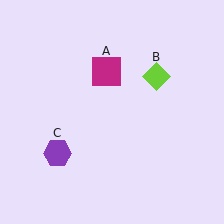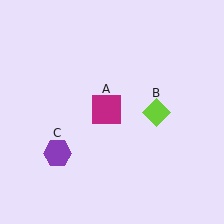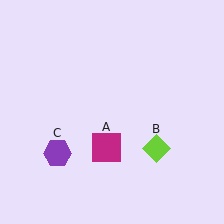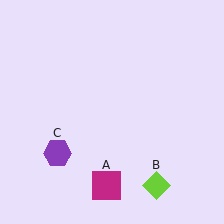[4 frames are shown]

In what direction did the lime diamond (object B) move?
The lime diamond (object B) moved down.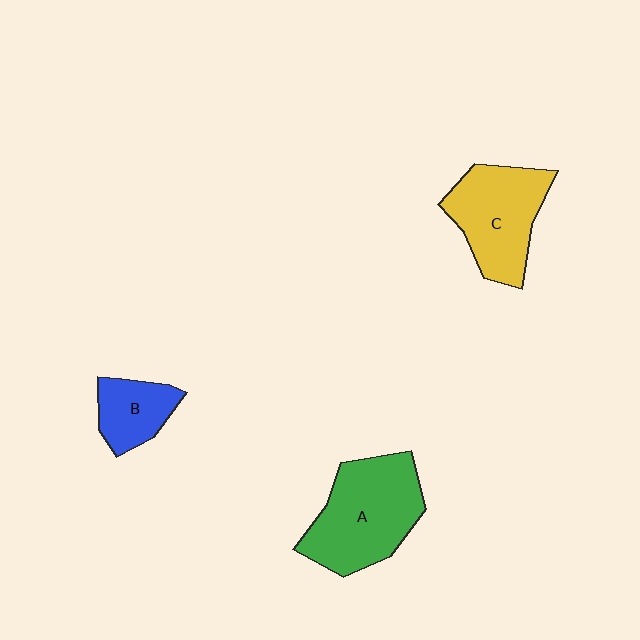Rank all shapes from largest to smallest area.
From largest to smallest: A (green), C (yellow), B (blue).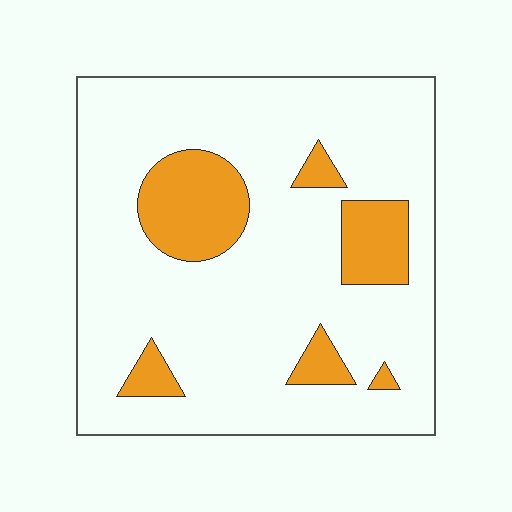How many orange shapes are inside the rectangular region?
6.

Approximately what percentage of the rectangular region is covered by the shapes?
Approximately 15%.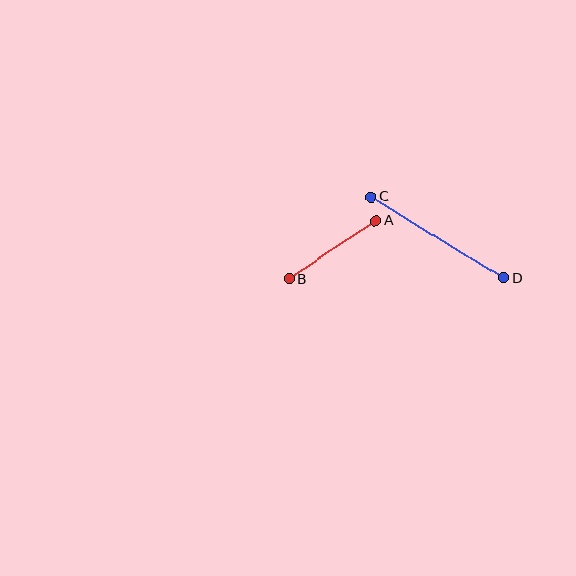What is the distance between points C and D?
The distance is approximately 156 pixels.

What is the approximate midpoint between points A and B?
The midpoint is at approximately (332, 250) pixels.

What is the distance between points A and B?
The distance is approximately 104 pixels.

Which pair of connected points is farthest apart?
Points C and D are farthest apart.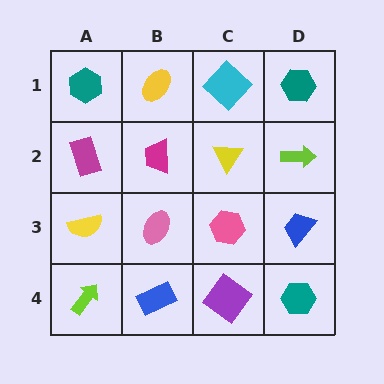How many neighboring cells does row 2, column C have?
4.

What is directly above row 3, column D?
A lime arrow.